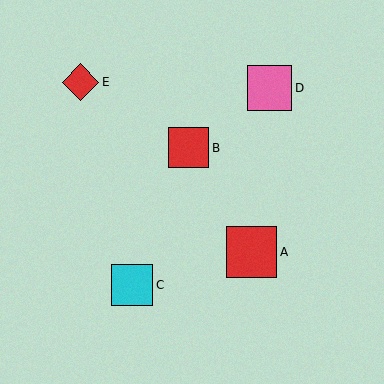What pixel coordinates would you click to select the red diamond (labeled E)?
Click at (81, 82) to select the red diamond E.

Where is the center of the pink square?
The center of the pink square is at (270, 88).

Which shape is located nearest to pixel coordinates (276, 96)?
The pink square (labeled D) at (270, 88) is nearest to that location.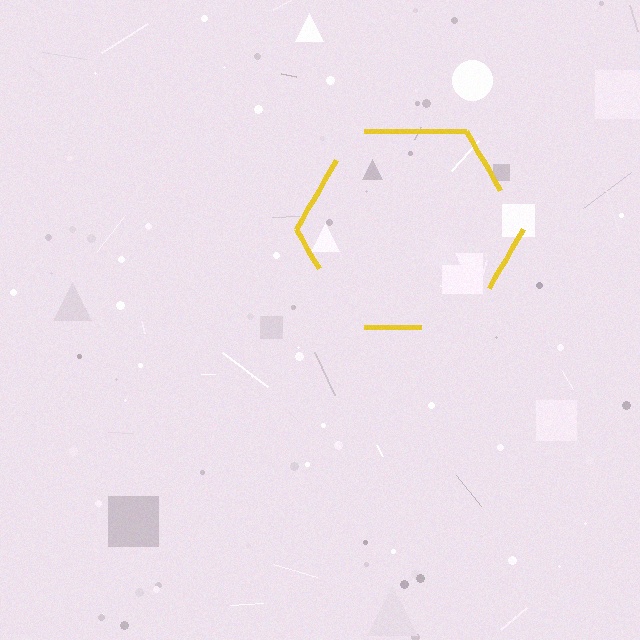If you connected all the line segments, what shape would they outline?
They would outline a hexagon.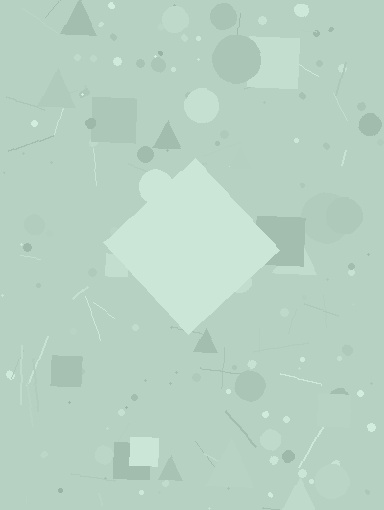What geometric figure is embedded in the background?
A diamond is embedded in the background.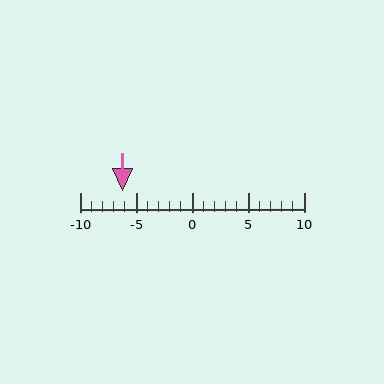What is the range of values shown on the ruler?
The ruler shows values from -10 to 10.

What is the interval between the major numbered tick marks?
The major tick marks are spaced 5 units apart.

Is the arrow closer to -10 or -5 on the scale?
The arrow is closer to -5.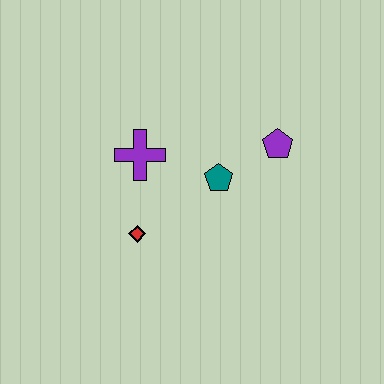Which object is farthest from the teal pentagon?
The red diamond is farthest from the teal pentagon.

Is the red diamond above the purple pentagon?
No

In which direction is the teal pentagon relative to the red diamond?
The teal pentagon is to the right of the red diamond.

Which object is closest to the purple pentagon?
The teal pentagon is closest to the purple pentagon.